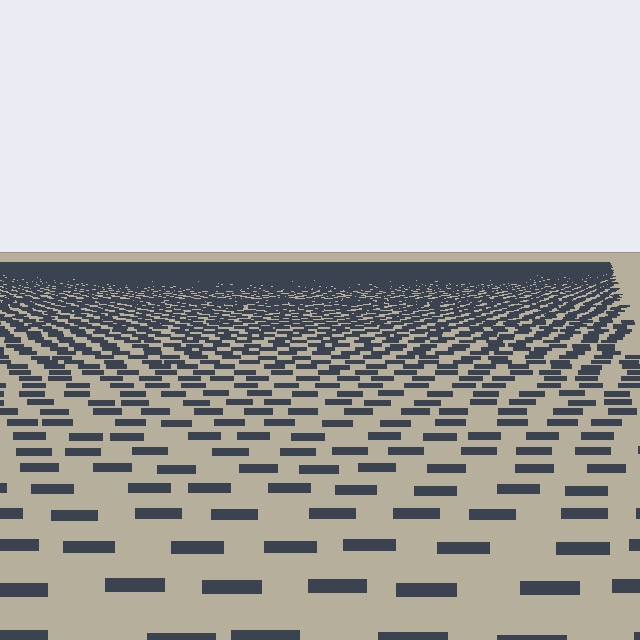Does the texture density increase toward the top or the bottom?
Density increases toward the top.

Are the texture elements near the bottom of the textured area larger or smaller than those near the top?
Larger. Near the bottom, elements are closer to the viewer and appear at a bigger on-screen size.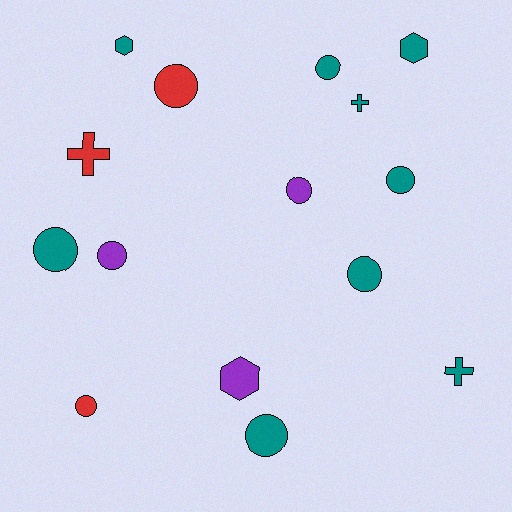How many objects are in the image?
There are 15 objects.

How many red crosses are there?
There is 1 red cross.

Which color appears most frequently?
Teal, with 9 objects.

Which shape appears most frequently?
Circle, with 9 objects.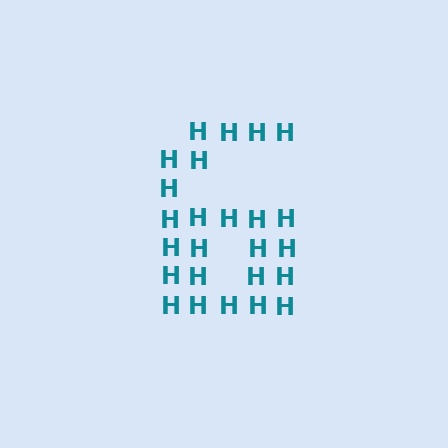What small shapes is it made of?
It is made of small letter H's.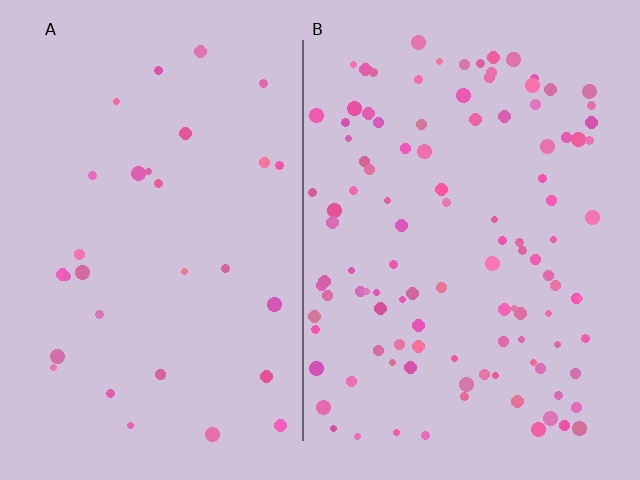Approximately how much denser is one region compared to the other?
Approximately 3.4× — region B over region A.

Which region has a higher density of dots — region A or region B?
B (the right).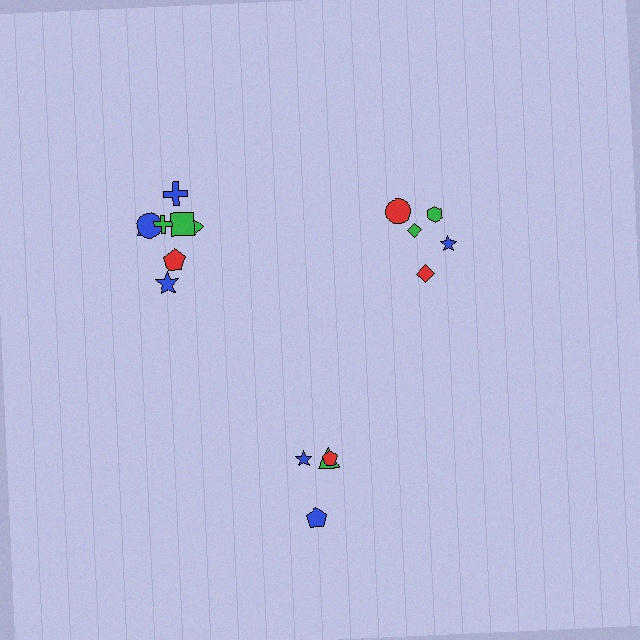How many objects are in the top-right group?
There are 5 objects.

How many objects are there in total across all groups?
There are 17 objects.